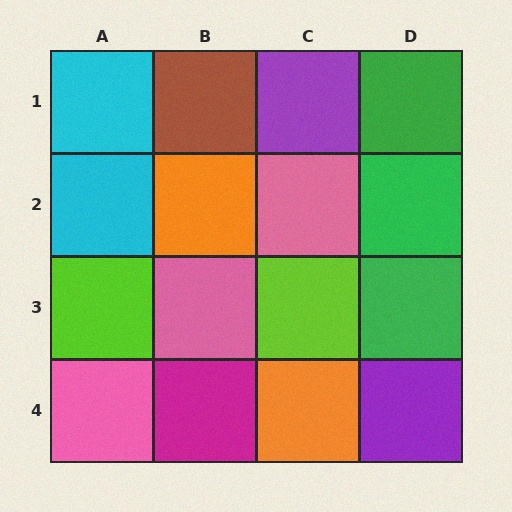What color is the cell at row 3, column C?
Lime.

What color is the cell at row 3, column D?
Green.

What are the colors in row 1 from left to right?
Cyan, brown, purple, green.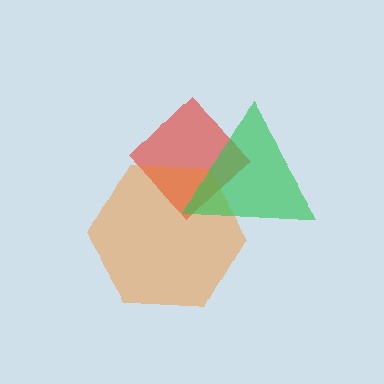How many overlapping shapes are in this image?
There are 3 overlapping shapes in the image.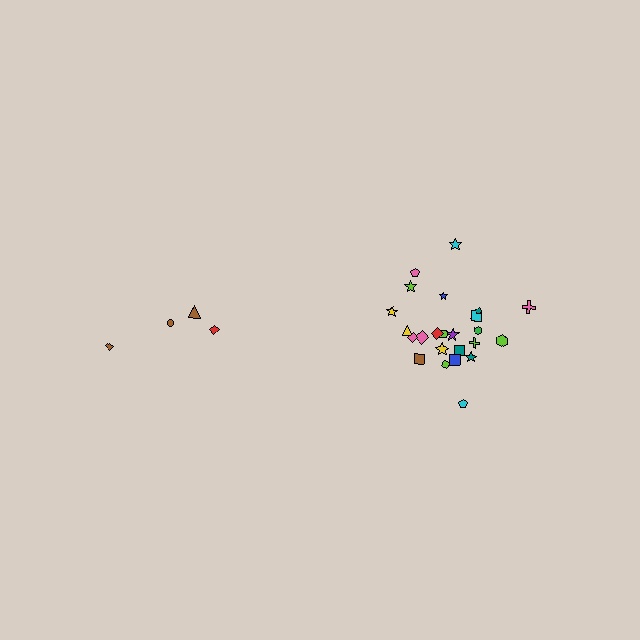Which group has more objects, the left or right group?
The right group.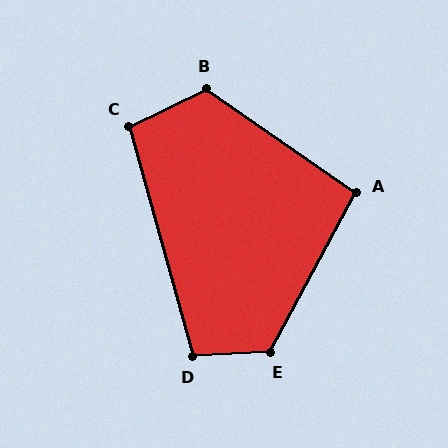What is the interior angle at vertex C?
Approximately 100 degrees (obtuse).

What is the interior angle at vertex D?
Approximately 102 degrees (obtuse).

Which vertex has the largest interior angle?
E, at approximately 122 degrees.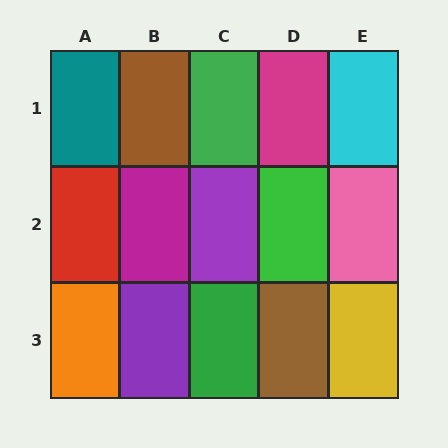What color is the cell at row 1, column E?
Cyan.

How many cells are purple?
2 cells are purple.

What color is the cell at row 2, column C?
Purple.